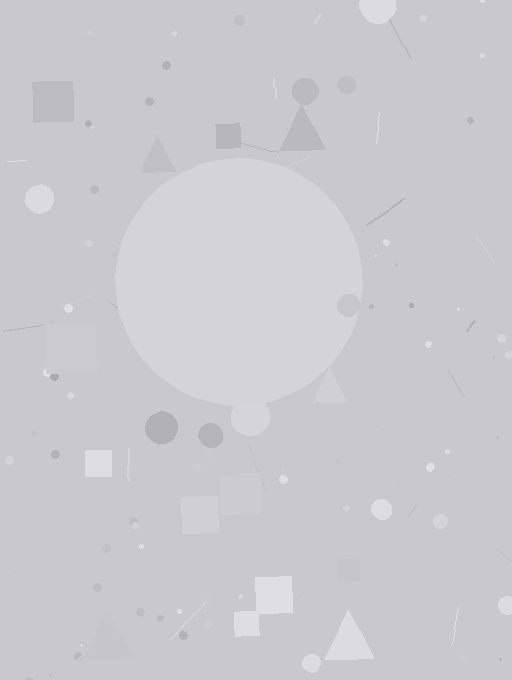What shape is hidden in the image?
A circle is hidden in the image.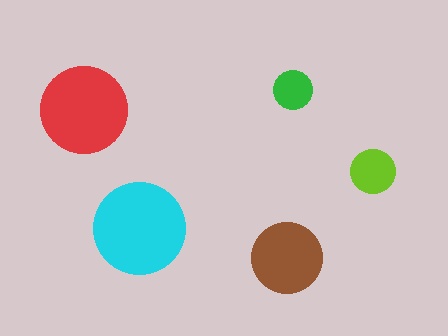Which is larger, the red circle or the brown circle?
The red one.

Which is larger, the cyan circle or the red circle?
The cyan one.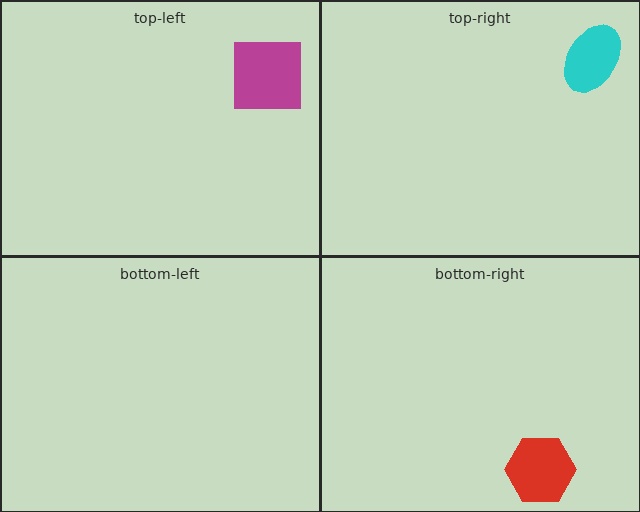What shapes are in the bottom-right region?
The red hexagon.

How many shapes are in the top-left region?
1.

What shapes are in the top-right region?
The cyan ellipse.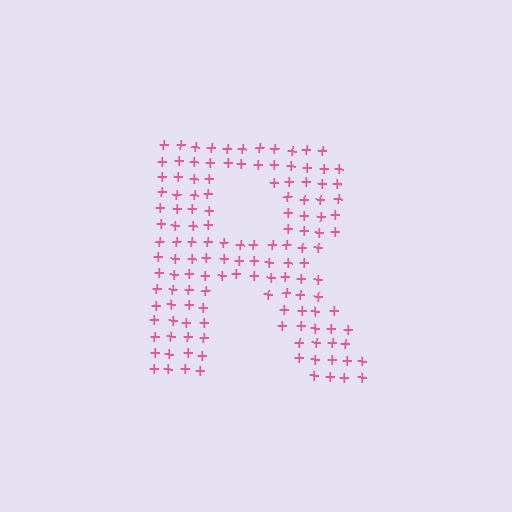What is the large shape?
The large shape is the letter R.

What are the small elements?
The small elements are plus signs.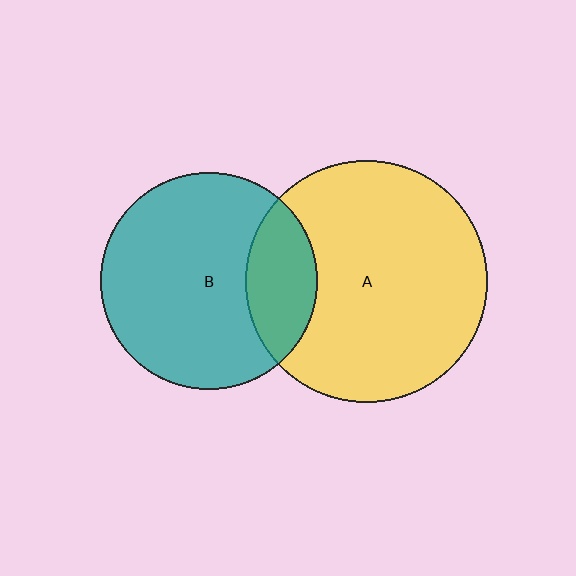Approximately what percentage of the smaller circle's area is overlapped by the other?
Approximately 20%.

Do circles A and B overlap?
Yes.